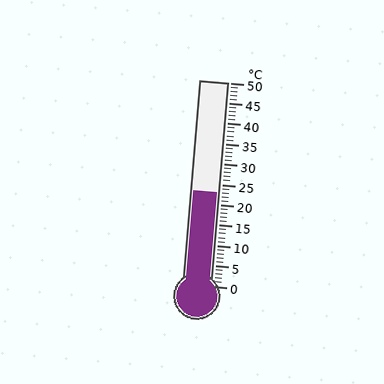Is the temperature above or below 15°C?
The temperature is above 15°C.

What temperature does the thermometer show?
The thermometer shows approximately 23°C.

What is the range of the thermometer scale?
The thermometer scale ranges from 0°C to 50°C.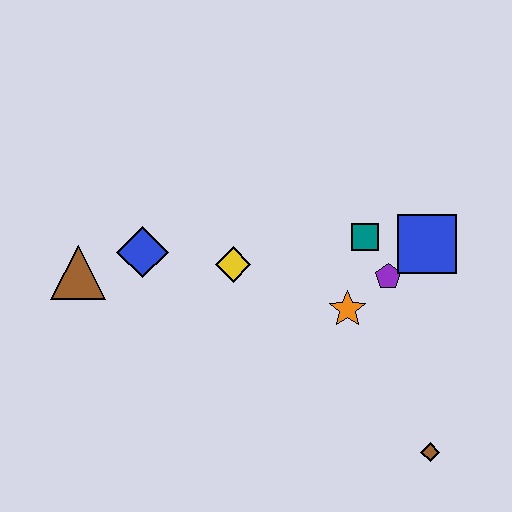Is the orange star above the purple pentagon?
No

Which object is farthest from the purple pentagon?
The brown triangle is farthest from the purple pentagon.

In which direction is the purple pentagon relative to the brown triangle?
The purple pentagon is to the right of the brown triangle.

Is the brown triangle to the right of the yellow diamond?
No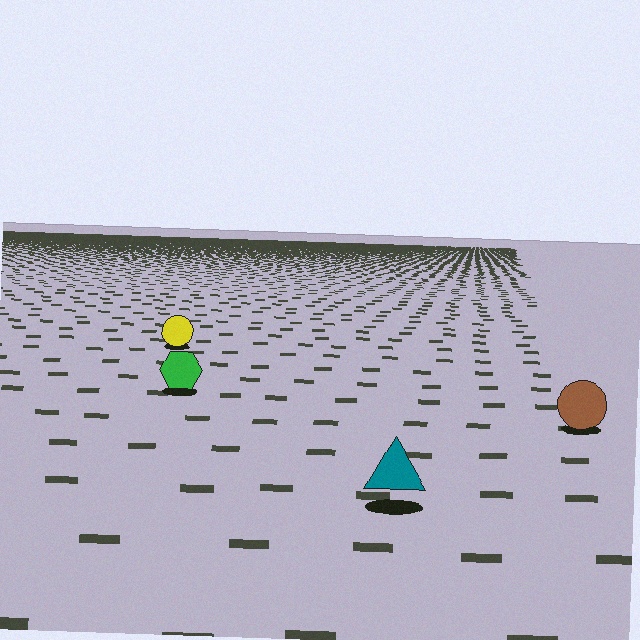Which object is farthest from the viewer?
The yellow circle is farthest from the viewer. It appears smaller and the ground texture around it is denser.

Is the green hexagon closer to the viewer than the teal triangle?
No. The teal triangle is closer — you can tell from the texture gradient: the ground texture is coarser near it.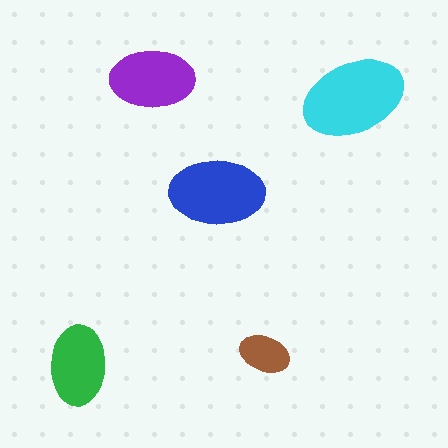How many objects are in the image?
There are 5 objects in the image.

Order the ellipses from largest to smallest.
the cyan one, the blue one, the purple one, the green one, the brown one.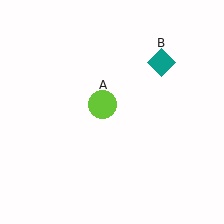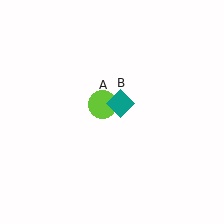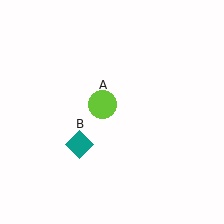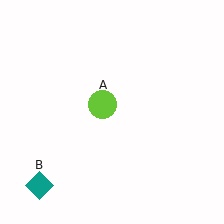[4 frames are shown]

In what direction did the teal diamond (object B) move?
The teal diamond (object B) moved down and to the left.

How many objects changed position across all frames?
1 object changed position: teal diamond (object B).